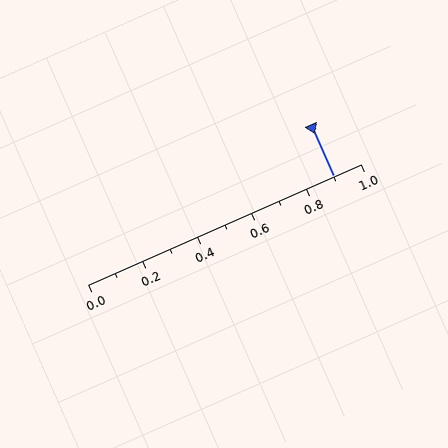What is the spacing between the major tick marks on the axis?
The major ticks are spaced 0.2 apart.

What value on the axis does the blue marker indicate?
The marker indicates approximately 0.9.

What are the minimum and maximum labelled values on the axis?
The axis runs from 0.0 to 1.0.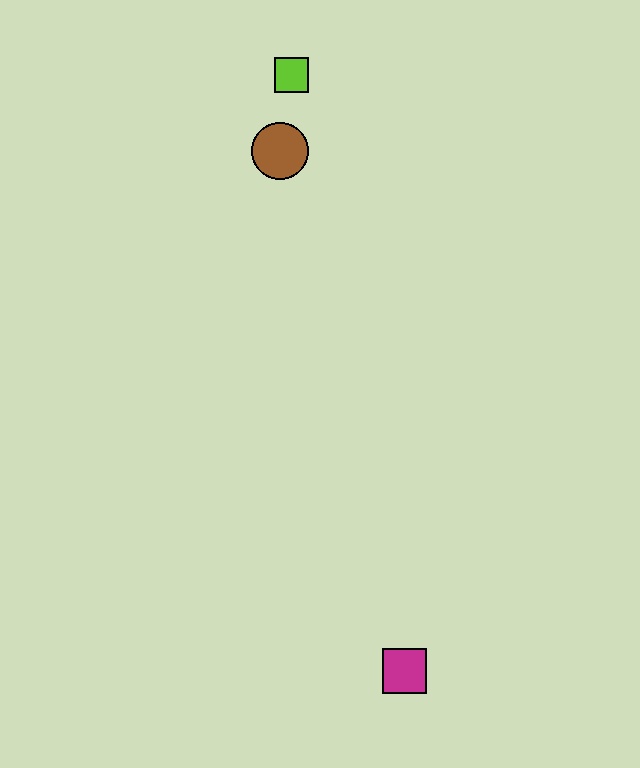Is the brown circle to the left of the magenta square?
Yes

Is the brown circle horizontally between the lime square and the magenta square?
No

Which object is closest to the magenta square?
The brown circle is closest to the magenta square.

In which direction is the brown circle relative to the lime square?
The brown circle is below the lime square.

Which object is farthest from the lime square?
The magenta square is farthest from the lime square.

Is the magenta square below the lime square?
Yes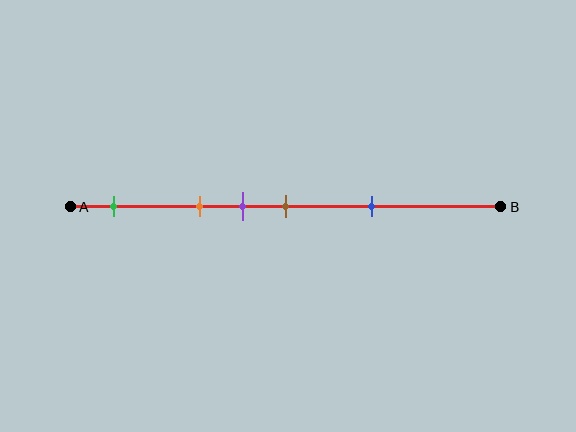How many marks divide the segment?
There are 5 marks dividing the segment.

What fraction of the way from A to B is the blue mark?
The blue mark is approximately 70% (0.7) of the way from A to B.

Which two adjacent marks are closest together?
The purple and brown marks are the closest adjacent pair.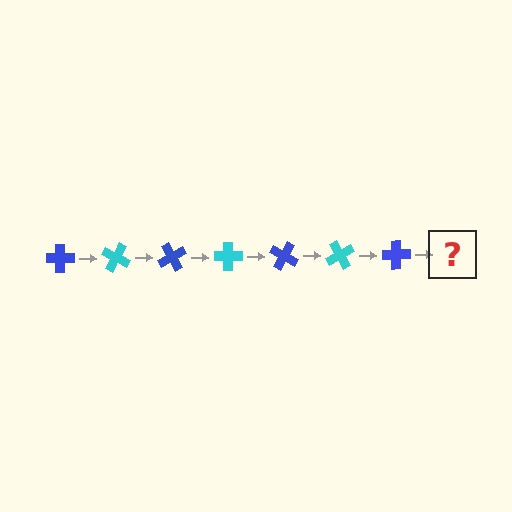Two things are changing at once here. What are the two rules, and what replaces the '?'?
The two rules are that it rotates 30 degrees each step and the color cycles through blue and cyan. The '?' should be a cyan cross, rotated 210 degrees from the start.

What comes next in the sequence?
The next element should be a cyan cross, rotated 210 degrees from the start.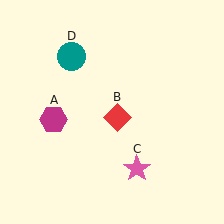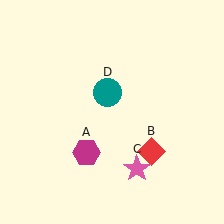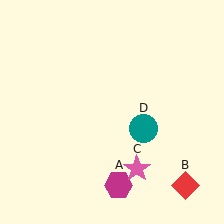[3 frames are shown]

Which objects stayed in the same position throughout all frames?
Pink star (object C) remained stationary.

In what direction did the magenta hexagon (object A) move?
The magenta hexagon (object A) moved down and to the right.